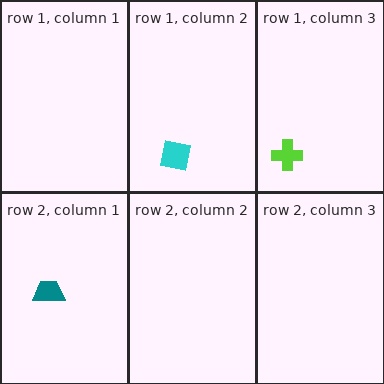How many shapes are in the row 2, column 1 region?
1.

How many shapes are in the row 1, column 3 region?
1.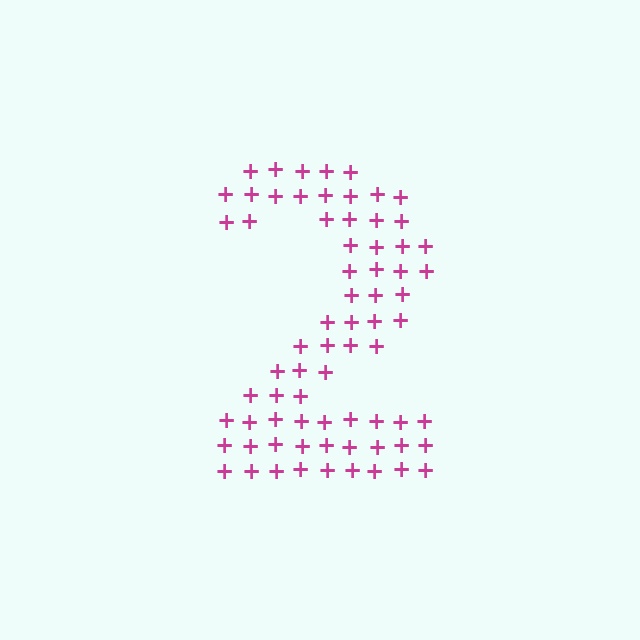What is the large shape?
The large shape is the digit 2.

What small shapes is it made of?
It is made of small plus signs.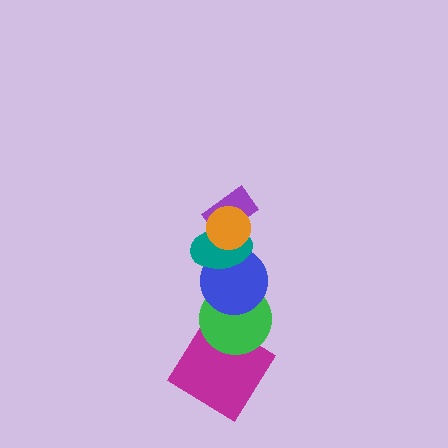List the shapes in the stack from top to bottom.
From top to bottom: the orange circle, the purple rectangle, the teal ellipse, the blue circle, the green circle, the magenta diamond.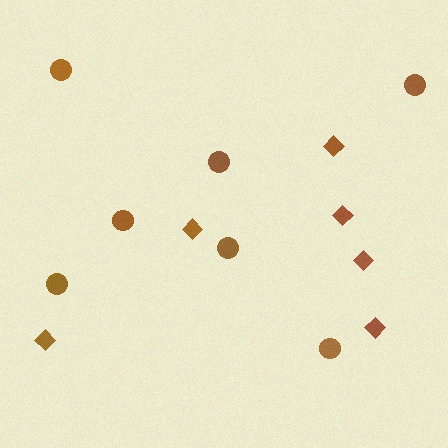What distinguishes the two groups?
There are 2 groups: one group of diamonds (6) and one group of circles (7).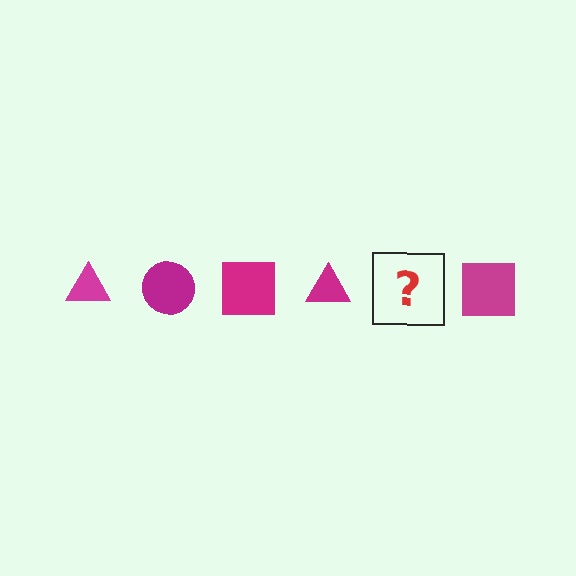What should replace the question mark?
The question mark should be replaced with a magenta circle.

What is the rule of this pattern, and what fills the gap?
The rule is that the pattern cycles through triangle, circle, square shapes in magenta. The gap should be filled with a magenta circle.